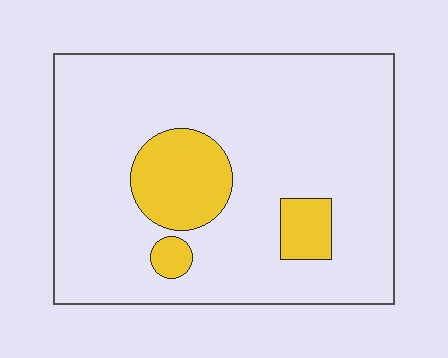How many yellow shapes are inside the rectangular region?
3.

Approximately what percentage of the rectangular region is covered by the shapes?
Approximately 15%.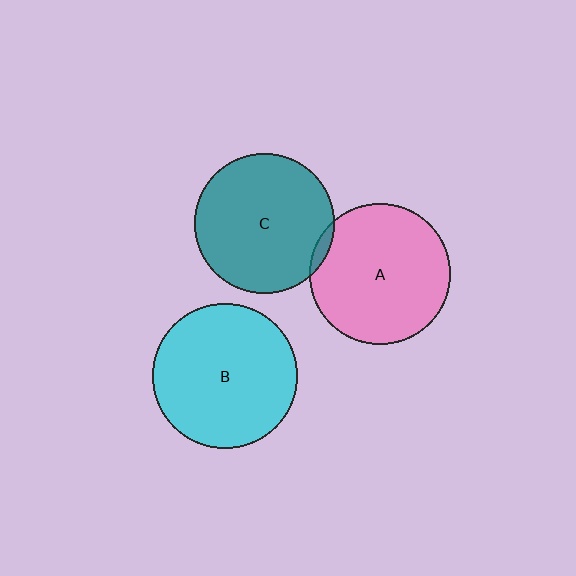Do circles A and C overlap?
Yes.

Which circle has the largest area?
Circle B (cyan).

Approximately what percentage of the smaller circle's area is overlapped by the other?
Approximately 5%.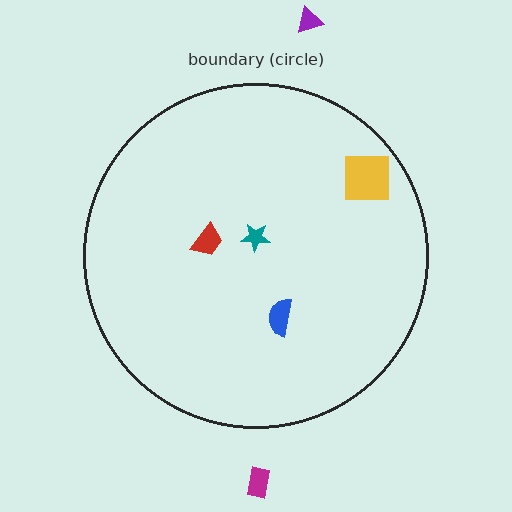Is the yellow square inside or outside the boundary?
Inside.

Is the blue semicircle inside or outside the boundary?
Inside.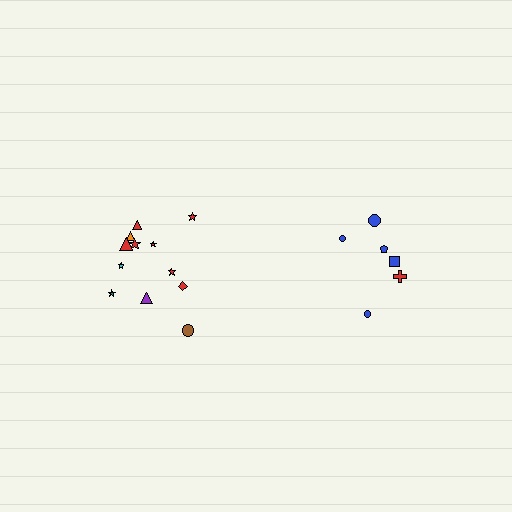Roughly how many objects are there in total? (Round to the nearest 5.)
Roughly 20 objects in total.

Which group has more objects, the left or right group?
The left group.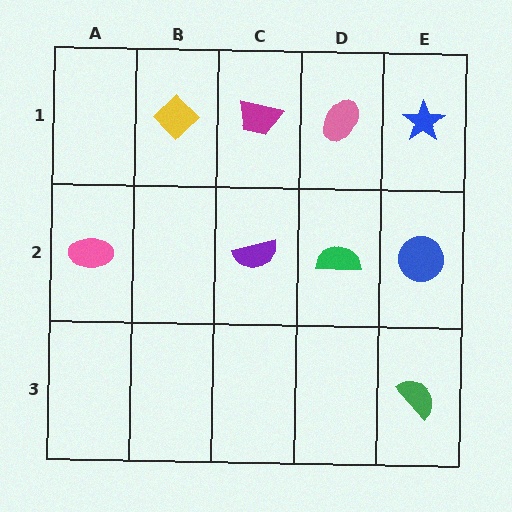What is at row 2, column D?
A green semicircle.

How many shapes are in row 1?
4 shapes.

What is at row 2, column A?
A pink ellipse.